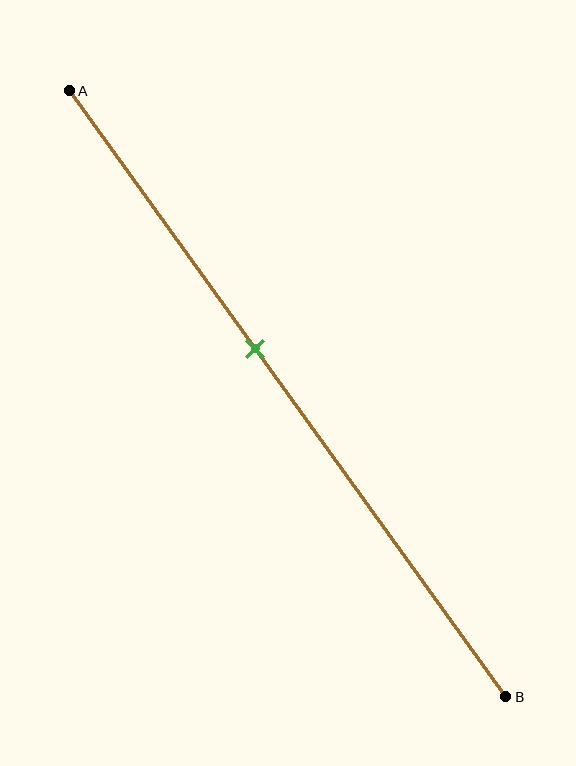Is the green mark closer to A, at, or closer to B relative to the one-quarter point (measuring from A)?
The green mark is closer to point B than the one-quarter point of segment AB.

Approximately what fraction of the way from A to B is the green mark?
The green mark is approximately 45% of the way from A to B.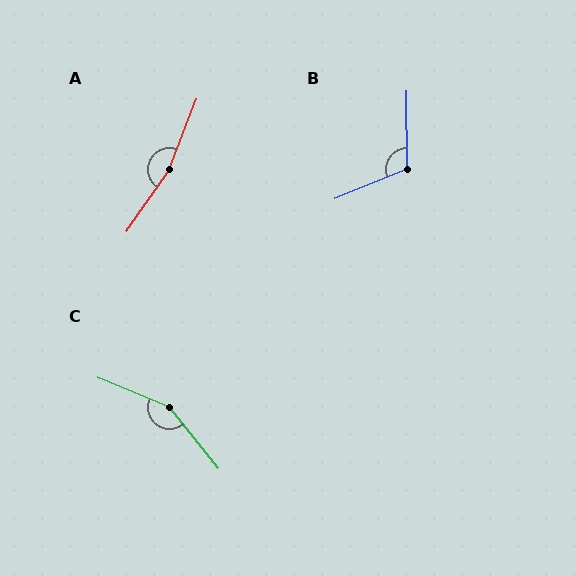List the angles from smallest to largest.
B (112°), C (152°), A (167°).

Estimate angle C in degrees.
Approximately 152 degrees.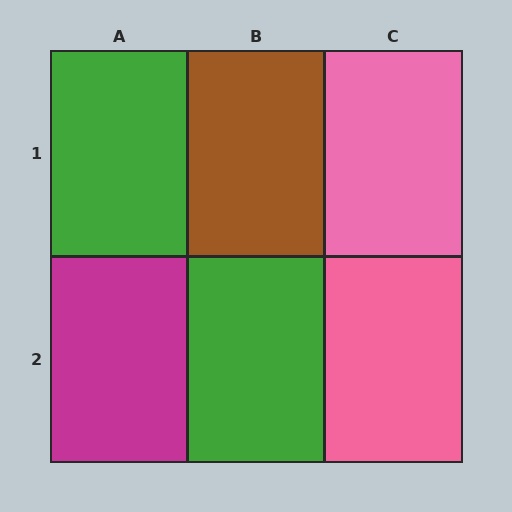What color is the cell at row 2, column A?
Magenta.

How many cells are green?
2 cells are green.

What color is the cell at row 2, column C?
Pink.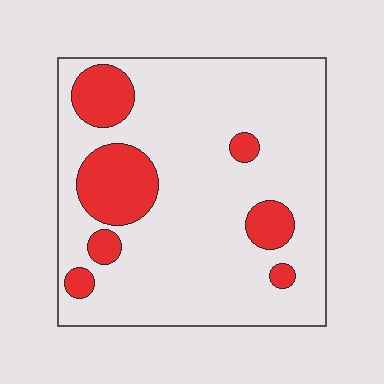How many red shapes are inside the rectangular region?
7.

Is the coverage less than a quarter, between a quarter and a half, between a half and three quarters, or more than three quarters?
Less than a quarter.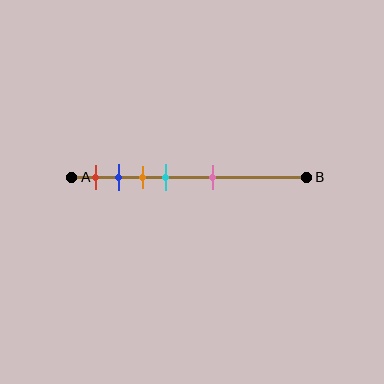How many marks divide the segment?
There are 5 marks dividing the segment.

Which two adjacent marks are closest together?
The blue and orange marks are the closest adjacent pair.